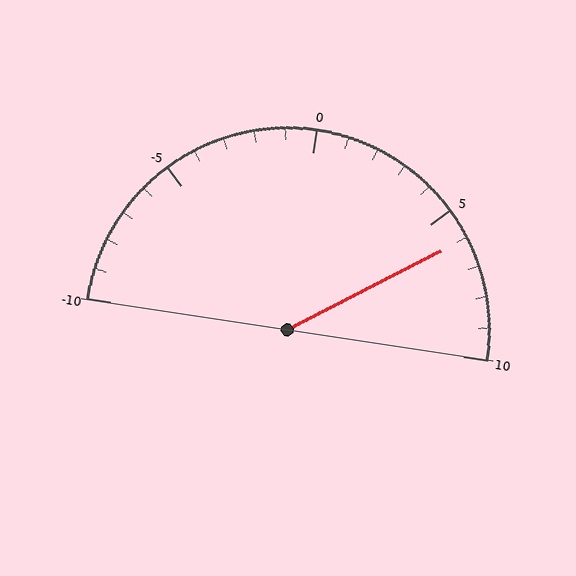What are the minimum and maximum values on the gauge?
The gauge ranges from -10 to 10.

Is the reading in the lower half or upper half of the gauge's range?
The reading is in the upper half of the range (-10 to 10).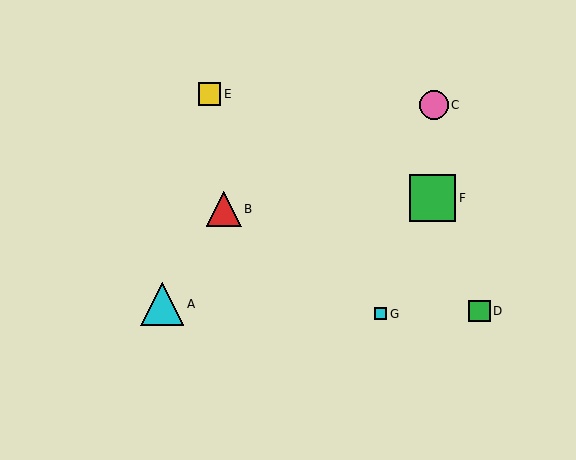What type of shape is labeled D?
Shape D is a green square.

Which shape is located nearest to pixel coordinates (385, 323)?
The cyan square (labeled G) at (381, 314) is nearest to that location.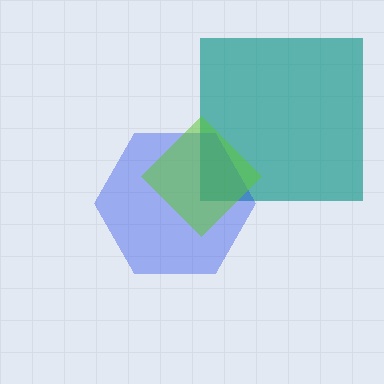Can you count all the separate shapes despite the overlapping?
Yes, there are 3 separate shapes.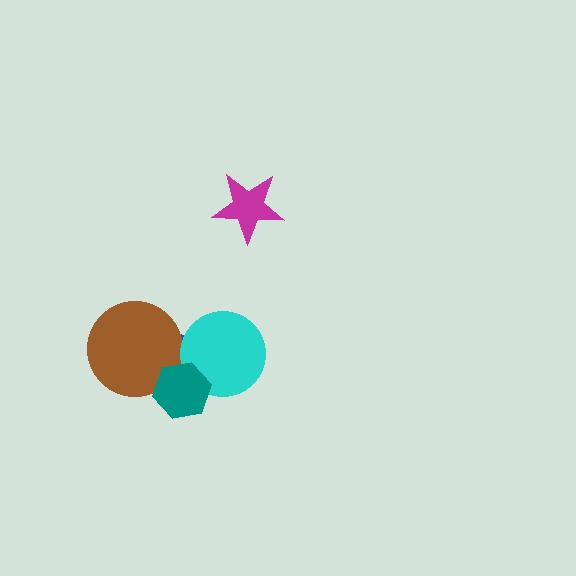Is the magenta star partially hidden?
No, no other shape covers it.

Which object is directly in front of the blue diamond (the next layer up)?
The brown circle is directly in front of the blue diamond.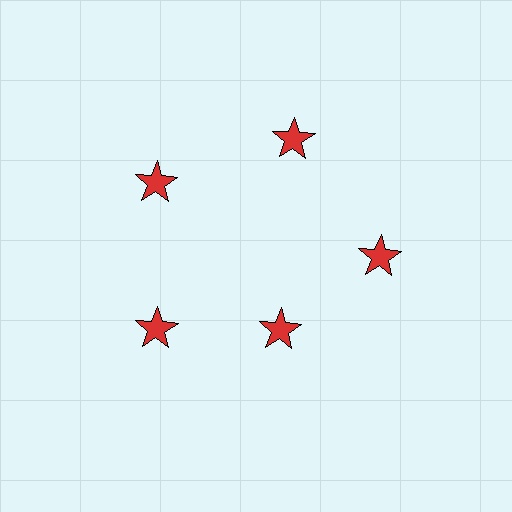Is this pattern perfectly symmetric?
No. The 5 red stars are arranged in a ring, but one element near the 5 o'clock position is pulled inward toward the center, breaking the 5-fold rotational symmetry.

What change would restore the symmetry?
The symmetry would be restored by moving it outward, back onto the ring so that all 5 stars sit at equal angles and equal distance from the center.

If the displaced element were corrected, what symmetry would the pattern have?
It would have 5-fold rotational symmetry — the pattern would map onto itself every 72 degrees.